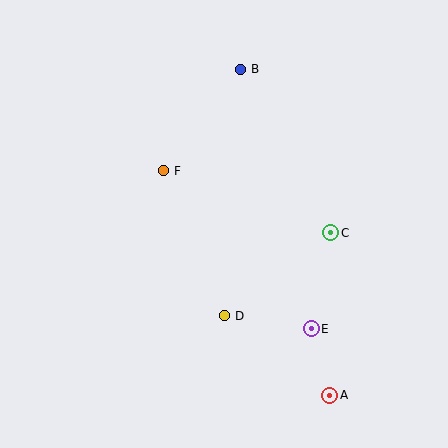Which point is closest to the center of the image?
Point F at (164, 171) is closest to the center.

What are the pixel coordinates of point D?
Point D is at (225, 316).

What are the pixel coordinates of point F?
Point F is at (164, 171).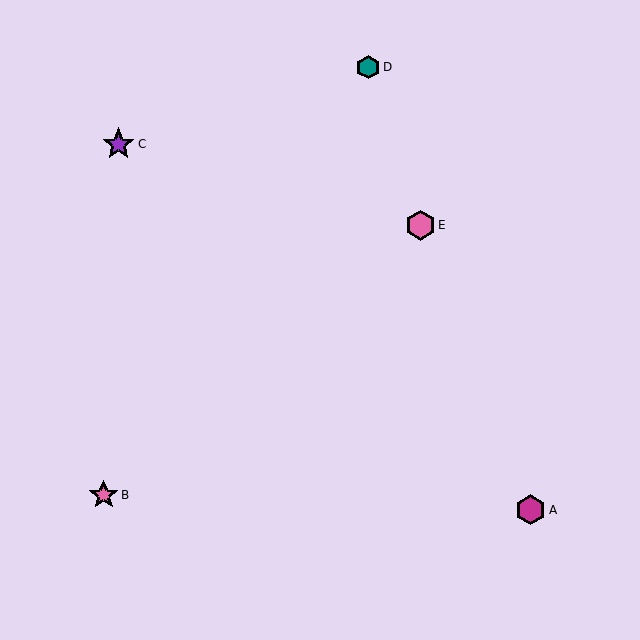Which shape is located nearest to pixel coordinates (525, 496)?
The magenta hexagon (labeled A) at (531, 510) is nearest to that location.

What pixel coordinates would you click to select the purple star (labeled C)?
Click at (118, 144) to select the purple star C.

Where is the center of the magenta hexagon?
The center of the magenta hexagon is at (531, 510).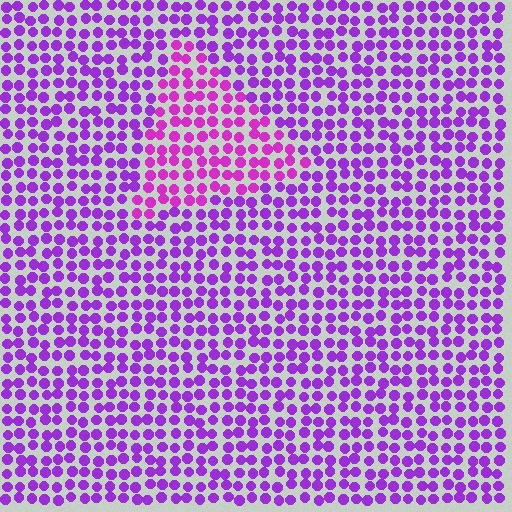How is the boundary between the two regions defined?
The boundary is defined purely by a slight shift in hue (about 25 degrees). Spacing, size, and orientation are identical on both sides.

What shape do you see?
I see a triangle.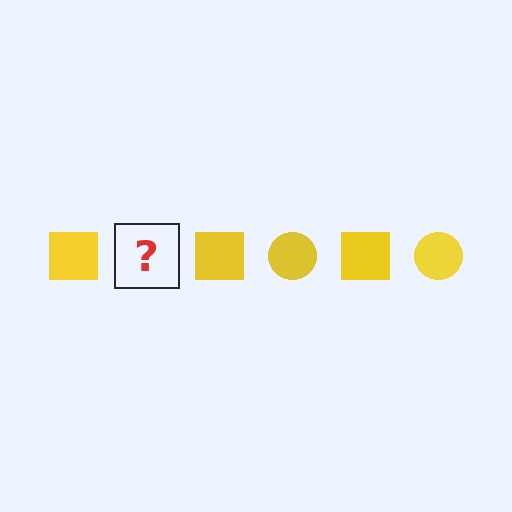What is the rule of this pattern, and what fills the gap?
The rule is that the pattern cycles through square, circle shapes in yellow. The gap should be filled with a yellow circle.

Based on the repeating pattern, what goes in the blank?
The blank should be a yellow circle.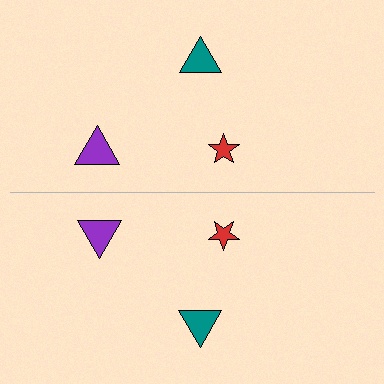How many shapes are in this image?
There are 6 shapes in this image.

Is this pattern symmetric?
Yes, this pattern has bilateral (reflection) symmetry.